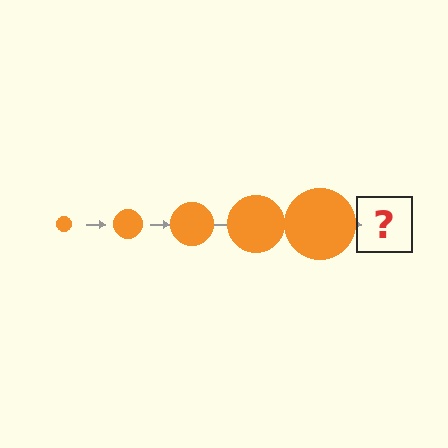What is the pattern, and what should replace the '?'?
The pattern is that the circle gets progressively larger each step. The '?' should be an orange circle, larger than the previous one.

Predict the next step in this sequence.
The next step is an orange circle, larger than the previous one.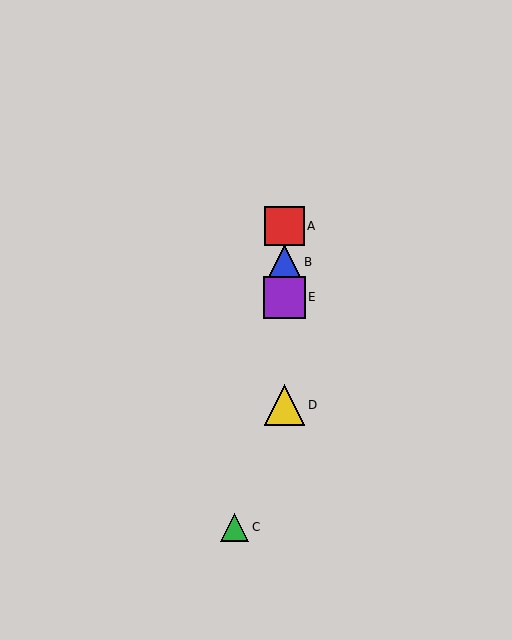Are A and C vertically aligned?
No, A is at x≈284 and C is at x≈235.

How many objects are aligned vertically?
4 objects (A, B, D, E) are aligned vertically.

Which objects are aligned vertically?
Objects A, B, D, E are aligned vertically.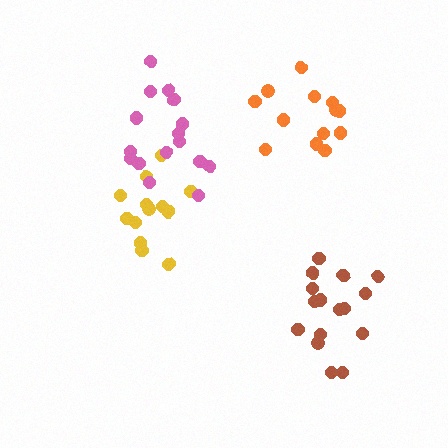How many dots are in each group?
Group 1: 13 dots, Group 2: 13 dots, Group 3: 16 dots, Group 4: 16 dots (58 total).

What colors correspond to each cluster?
The clusters are colored: yellow, orange, brown, pink.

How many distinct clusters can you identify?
There are 4 distinct clusters.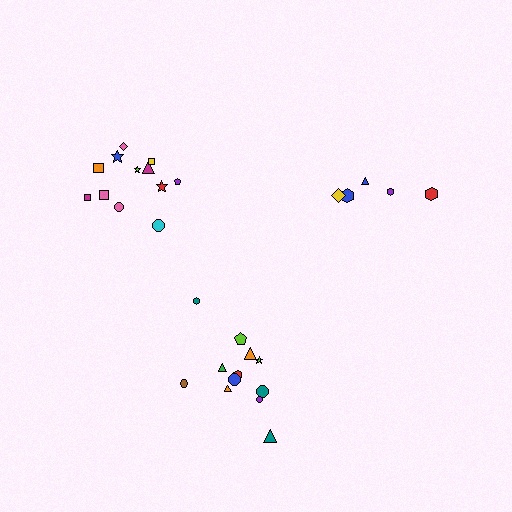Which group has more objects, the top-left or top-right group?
The top-left group.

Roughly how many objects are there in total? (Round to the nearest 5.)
Roughly 30 objects in total.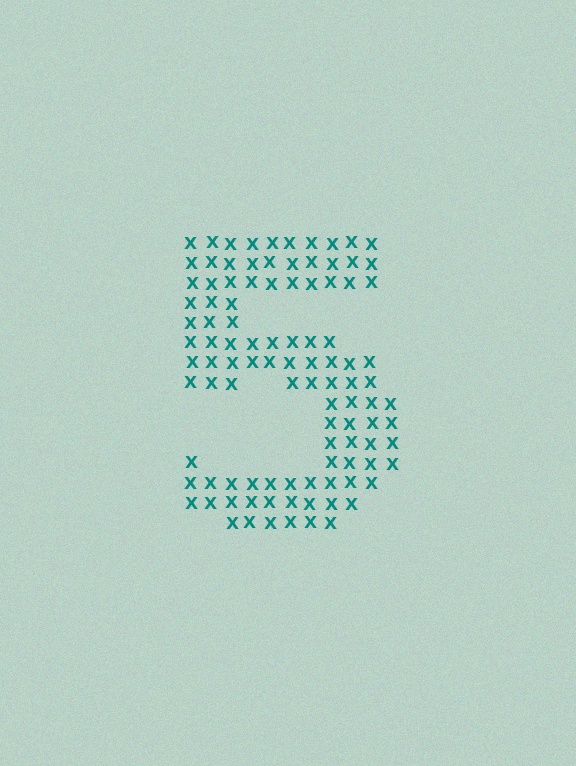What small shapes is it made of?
It is made of small letter X's.